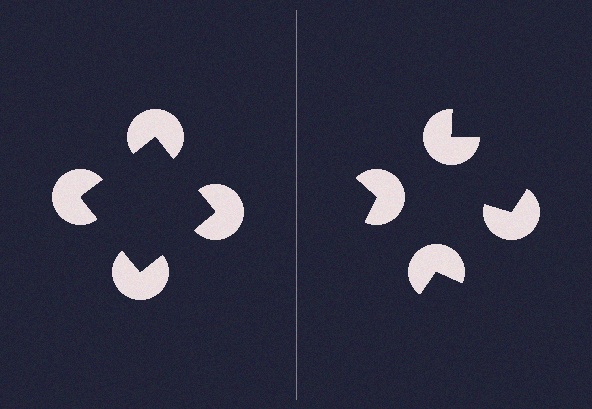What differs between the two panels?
The pac-man discs are positioned identically on both sides; only the wedge orientations differ. On the left they align to a square; on the right they are misaligned.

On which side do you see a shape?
An illusory square appears on the left side. On the right side the wedge cuts are rotated, so no coherent shape forms.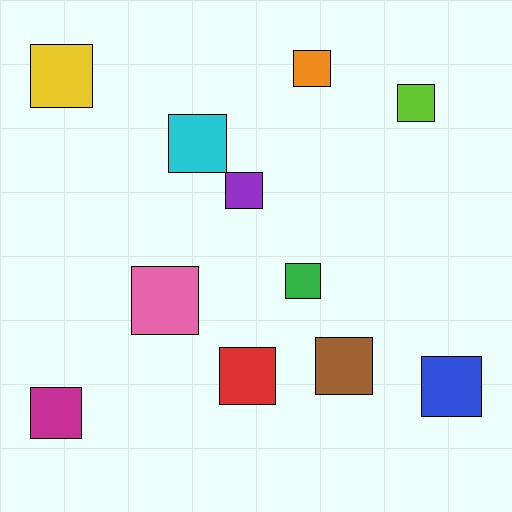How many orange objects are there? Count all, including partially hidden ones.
There is 1 orange object.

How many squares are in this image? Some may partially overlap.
There are 11 squares.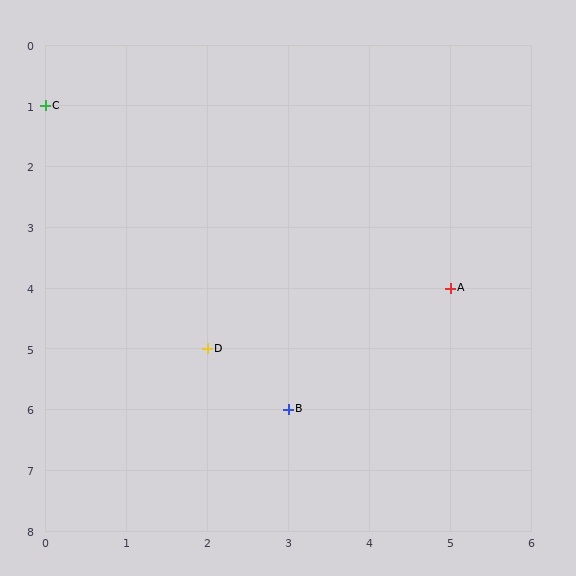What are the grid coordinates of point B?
Point B is at grid coordinates (3, 6).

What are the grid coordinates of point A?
Point A is at grid coordinates (5, 4).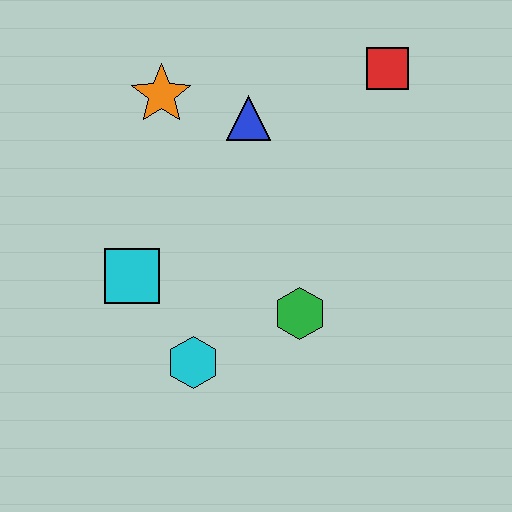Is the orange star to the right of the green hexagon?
No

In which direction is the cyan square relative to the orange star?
The cyan square is below the orange star.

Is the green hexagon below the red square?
Yes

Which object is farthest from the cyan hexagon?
The red square is farthest from the cyan hexagon.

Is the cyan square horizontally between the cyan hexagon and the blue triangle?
No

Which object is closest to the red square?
The blue triangle is closest to the red square.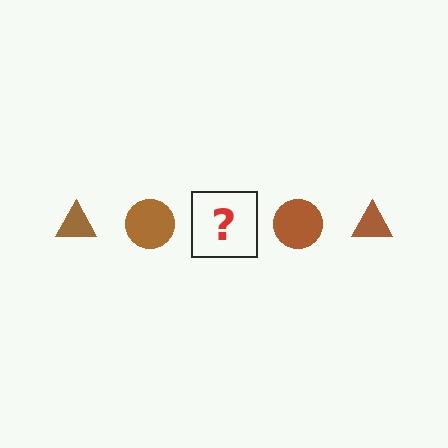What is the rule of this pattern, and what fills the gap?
The rule is that the pattern cycles through triangle, circle shapes in brown. The gap should be filled with a brown triangle.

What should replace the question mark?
The question mark should be replaced with a brown triangle.